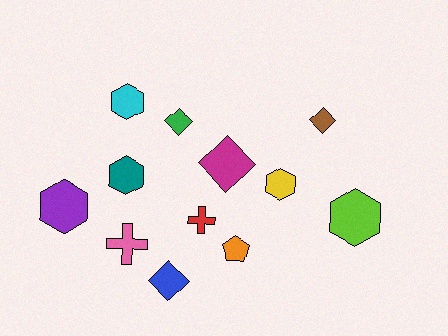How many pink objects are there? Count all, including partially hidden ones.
There is 1 pink object.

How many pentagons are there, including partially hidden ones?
There is 1 pentagon.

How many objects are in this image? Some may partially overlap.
There are 12 objects.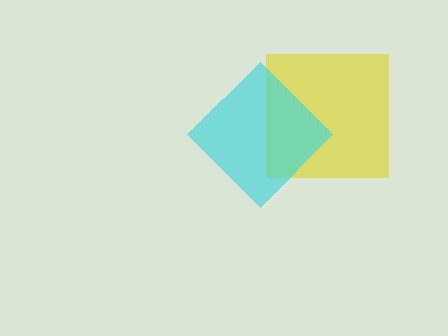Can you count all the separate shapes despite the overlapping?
Yes, there are 2 separate shapes.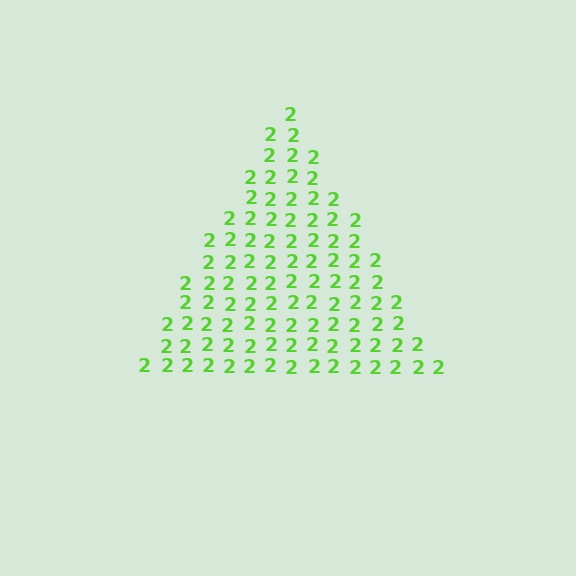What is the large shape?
The large shape is a triangle.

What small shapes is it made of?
It is made of small digit 2's.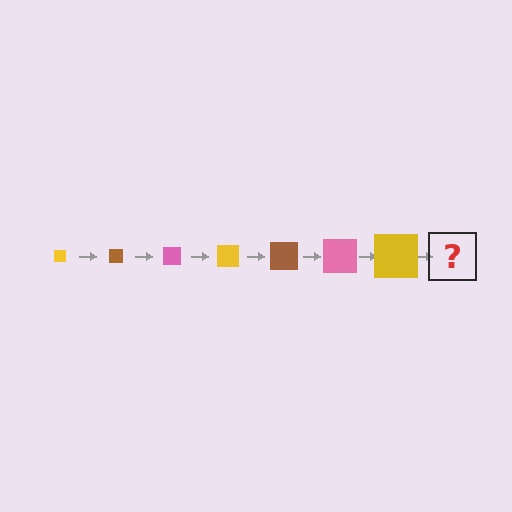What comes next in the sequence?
The next element should be a brown square, larger than the previous one.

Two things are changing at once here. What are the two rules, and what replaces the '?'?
The two rules are that the square grows larger each step and the color cycles through yellow, brown, and pink. The '?' should be a brown square, larger than the previous one.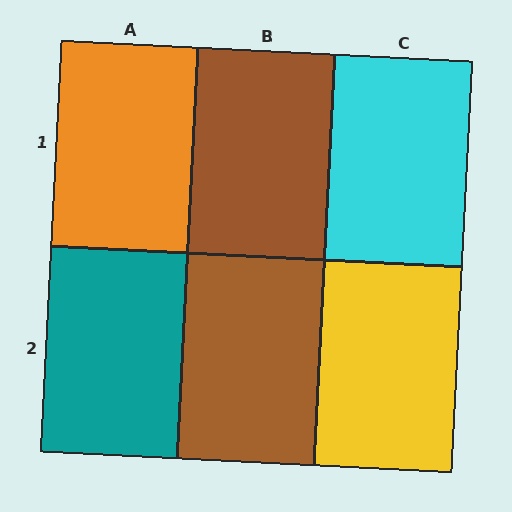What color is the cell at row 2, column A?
Teal.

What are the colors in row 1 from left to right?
Orange, brown, cyan.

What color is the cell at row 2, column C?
Yellow.